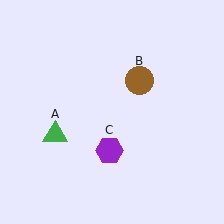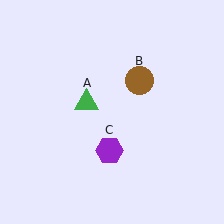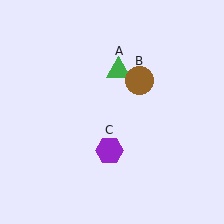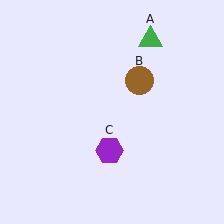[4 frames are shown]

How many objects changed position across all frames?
1 object changed position: green triangle (object A).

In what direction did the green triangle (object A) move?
The green triangle (object A) moved up and to the right.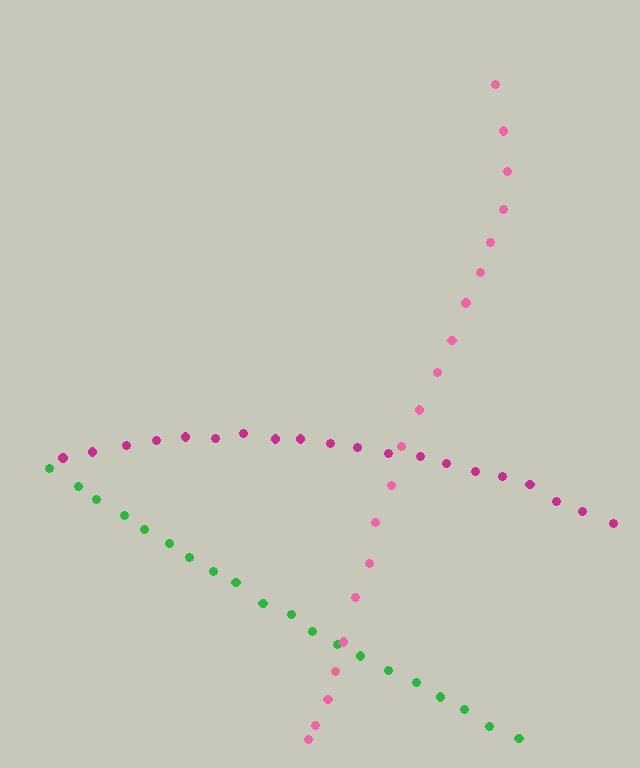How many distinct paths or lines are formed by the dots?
There are 3 distinct paths.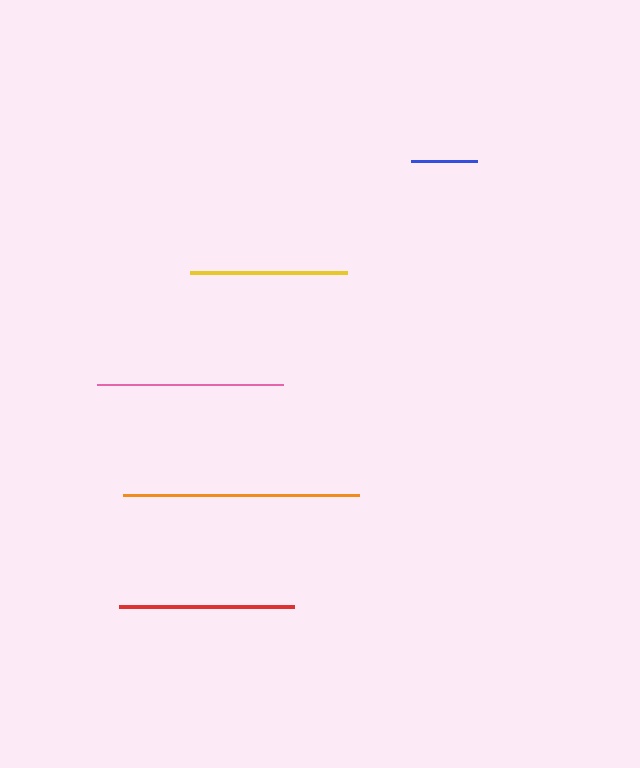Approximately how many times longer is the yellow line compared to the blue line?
The yellow line is approximately 2.4 times the length of the blue line.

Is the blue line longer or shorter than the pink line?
The pink line is longer than the blue line.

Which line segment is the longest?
The orange line is the longest at approximately 236 pixels.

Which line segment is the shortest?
The blue line is the shortest at approximately 66 pixels.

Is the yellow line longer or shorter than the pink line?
The pink line is longer than the yellow line.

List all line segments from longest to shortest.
From longest to shortest: orange, pink, red, yellow, blue.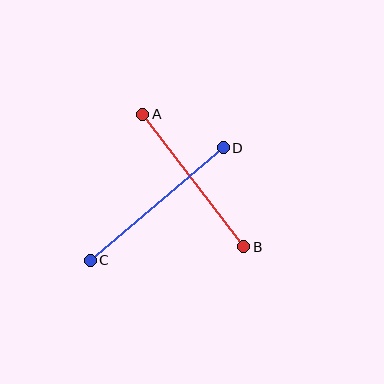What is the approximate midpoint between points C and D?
The midpoint is at approximately (157, 204) pixels.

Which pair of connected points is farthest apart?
Points C and D are farthest apart.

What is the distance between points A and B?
The distance is approximately 167 pixels.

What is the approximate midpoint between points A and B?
The midpoint is at approximately (193, 181) pixels.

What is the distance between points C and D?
The distance is approximately 174 pixels.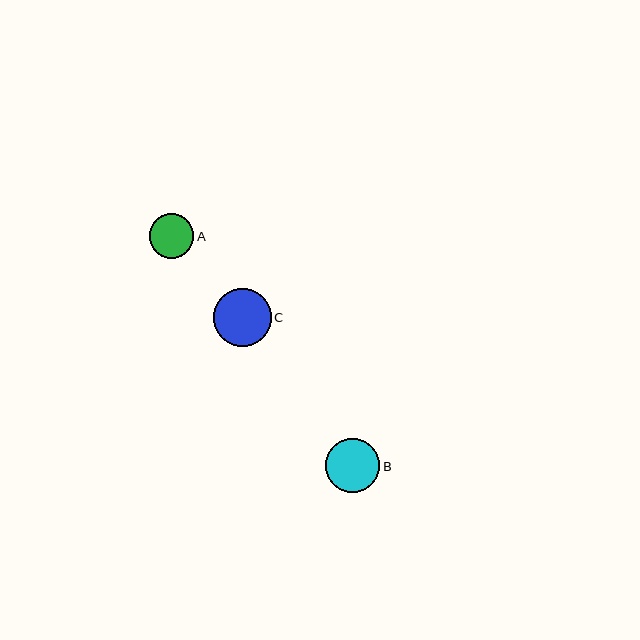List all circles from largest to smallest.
From largest to smallest: C, B, A.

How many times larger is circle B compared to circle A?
Circle B is approximately 1.2 times the size of circle A.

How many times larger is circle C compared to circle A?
Circle C is approximately 1.3 times the size of circle A.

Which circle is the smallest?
Circle A is the smallest with a size of approximately 45 pixels.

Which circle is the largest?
Circle C is the largest with a size of approximately 57 pixels.